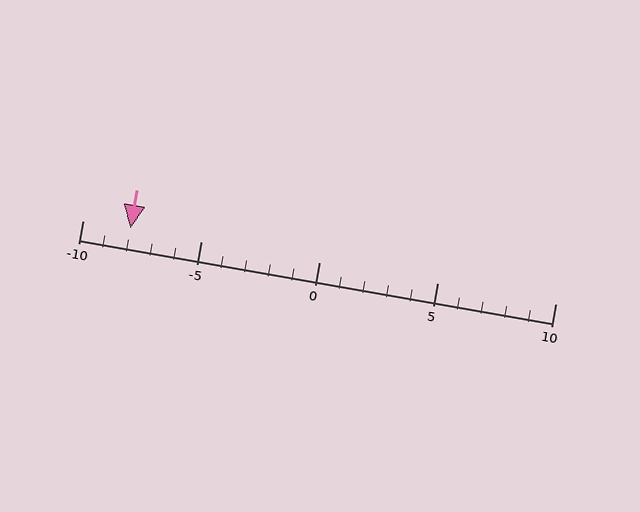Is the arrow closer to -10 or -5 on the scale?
The arrow is closer to -10.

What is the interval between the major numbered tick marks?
The major tick marks are spaced 5 units apart.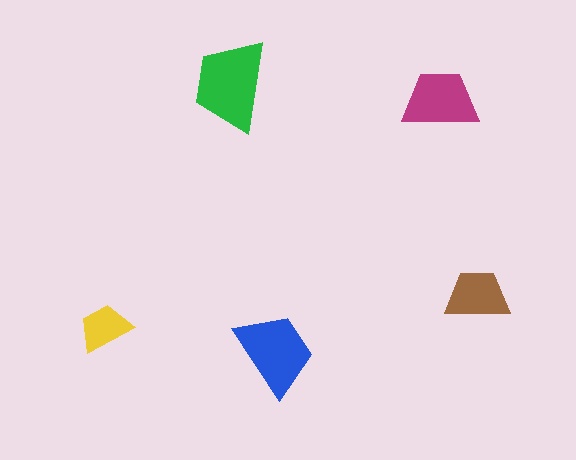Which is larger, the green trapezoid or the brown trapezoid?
The green one.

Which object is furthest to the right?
The brown trapezoid is rightmost.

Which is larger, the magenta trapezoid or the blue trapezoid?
The blue one.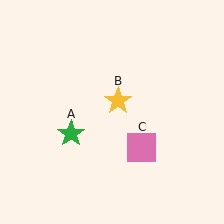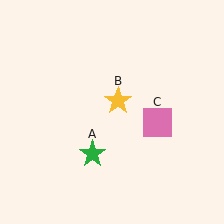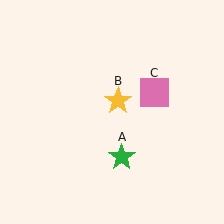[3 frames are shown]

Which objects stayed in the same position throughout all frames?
Yellow star (object B) remained stationary.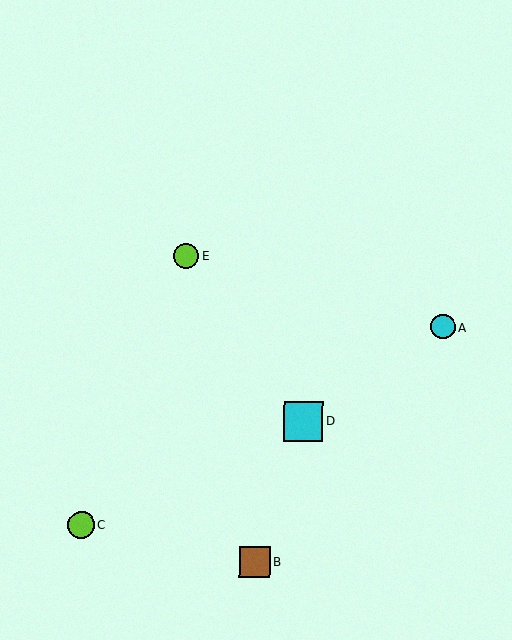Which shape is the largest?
The cyan square (labeled D) is the largest.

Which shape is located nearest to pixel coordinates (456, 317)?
The cyan circle (labeled A) at (443, 327) is nearest to that location.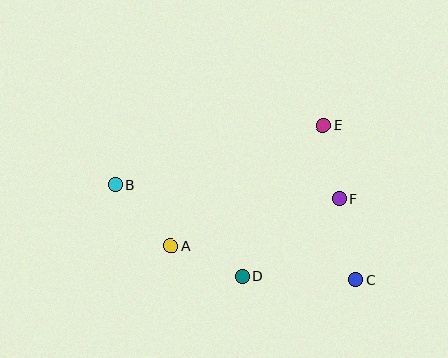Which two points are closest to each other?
Points E and F are closest to each other.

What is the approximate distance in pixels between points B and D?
The distance between B and D is approximately 157 pixels.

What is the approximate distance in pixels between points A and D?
The distance between A and D is approximately 78 pixels.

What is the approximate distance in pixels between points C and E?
The distance between C and E is approximately 158 pixels.